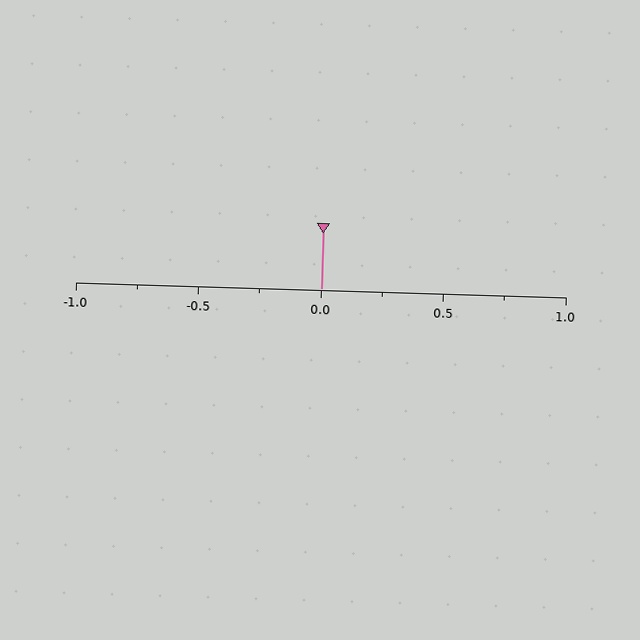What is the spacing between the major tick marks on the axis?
The major ticks are spaced 0.5 apart.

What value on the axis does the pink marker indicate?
The marker indicates approximately 0.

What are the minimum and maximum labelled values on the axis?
The axis runs from -1.0 to 1.0.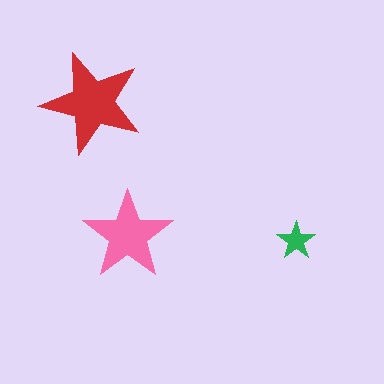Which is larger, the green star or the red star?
The red one.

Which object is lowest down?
The green star is bottommost.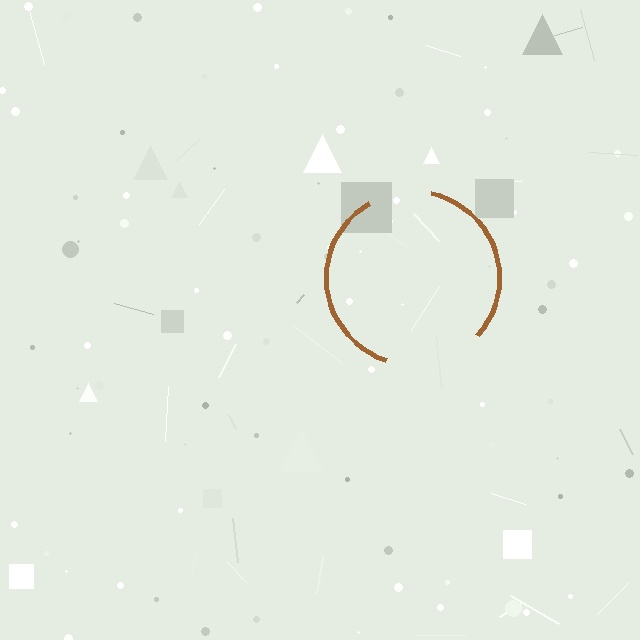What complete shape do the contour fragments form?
The contour fragments form a circle.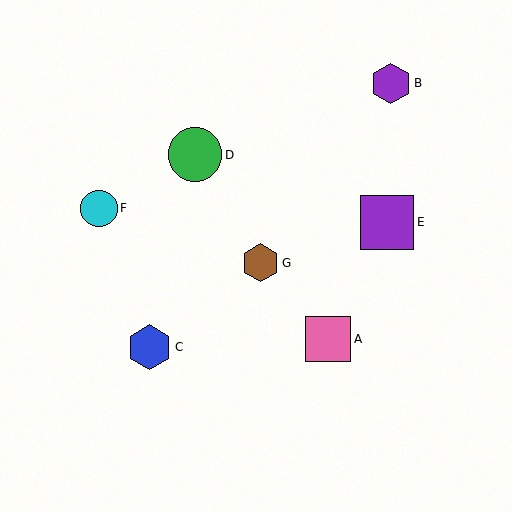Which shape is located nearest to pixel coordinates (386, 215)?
The purple square (labeled E) at (387, 222) is nearest to that location.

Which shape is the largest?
The purple square (labeled E) is the largest.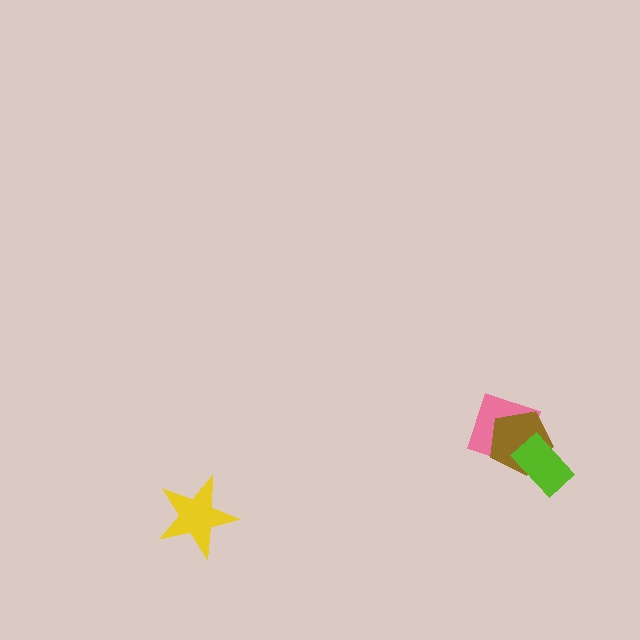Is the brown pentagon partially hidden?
Yes, it is partially covered by another shape.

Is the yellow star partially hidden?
No, no other shape covers it.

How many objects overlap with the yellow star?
0 objects overlap with the yellow star.